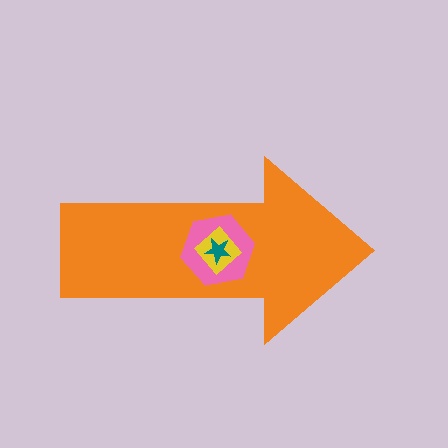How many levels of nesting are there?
4.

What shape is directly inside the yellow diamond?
The teal star.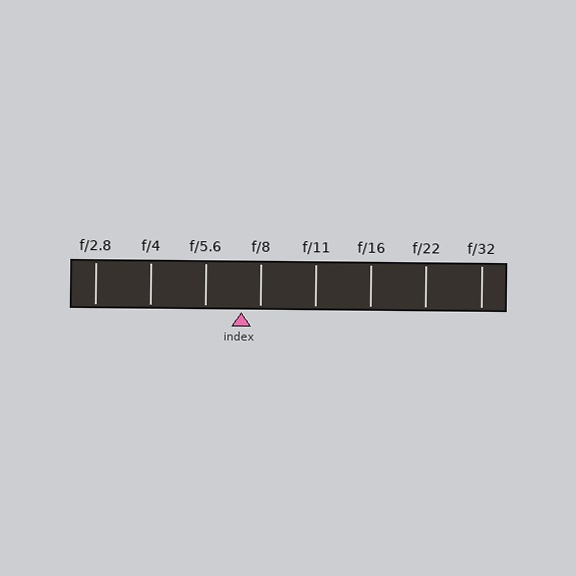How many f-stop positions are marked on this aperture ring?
There are 8 f-stop positions marked.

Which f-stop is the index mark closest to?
The index mark is closest to f/8.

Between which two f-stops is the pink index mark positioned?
The index mark is between f/5.6 and f/8.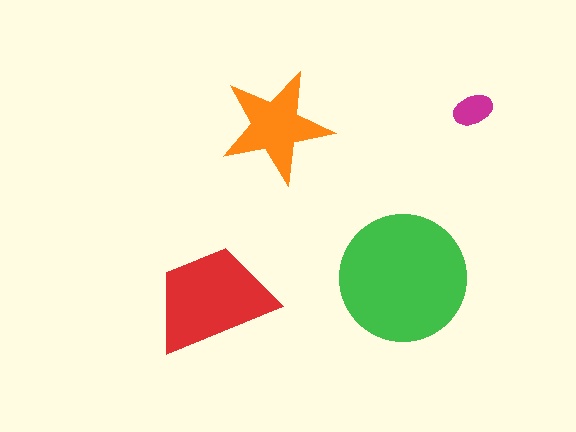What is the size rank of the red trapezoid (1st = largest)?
2nd.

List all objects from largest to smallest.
The green circle, the red trapezoid, the orange star, the magenta ellipse.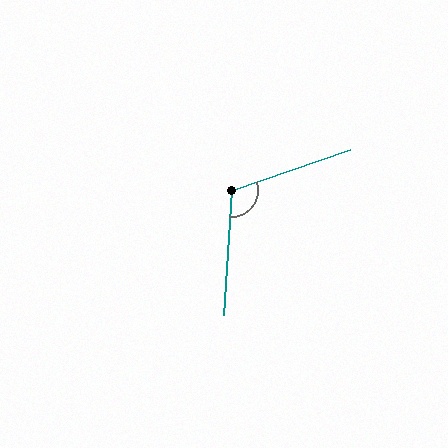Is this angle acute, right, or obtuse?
It is obtuse.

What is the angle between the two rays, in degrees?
Approximately 113 degrees.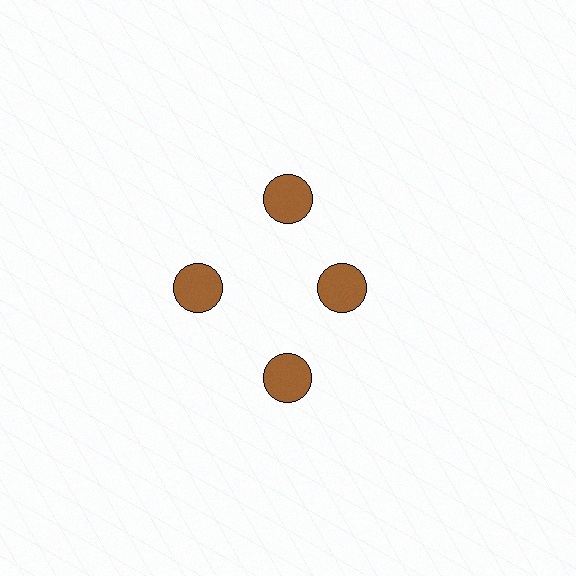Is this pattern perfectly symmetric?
No. The 4 brown circles are arranged in a ring, but one element near the 3 o'clock position is pulled inward toward the center, breaking the 4-fold rotational symmetry.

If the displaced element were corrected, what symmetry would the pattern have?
It would have 4-fold rotational symmetry — the pattern would map onto itself every 90 degrees.